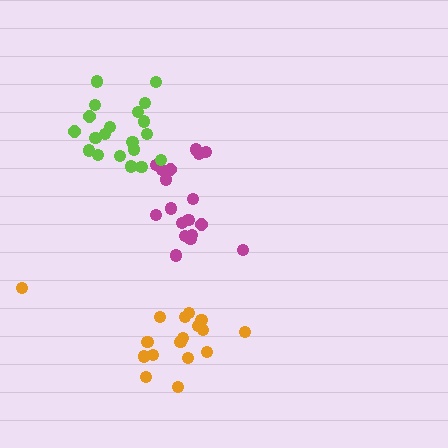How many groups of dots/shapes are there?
There are 3 groups.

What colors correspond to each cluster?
The clusters are colored: magenta, orange, lime.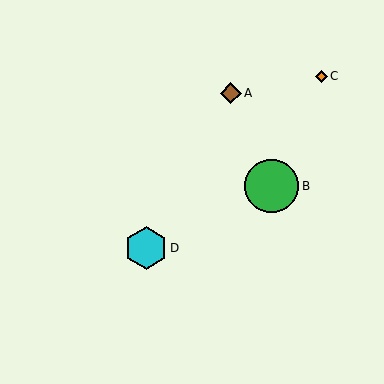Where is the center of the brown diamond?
The center of the brown diamond is at (231, 93).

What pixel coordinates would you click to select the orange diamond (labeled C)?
Click at (321, 76) to select the orange diamond C.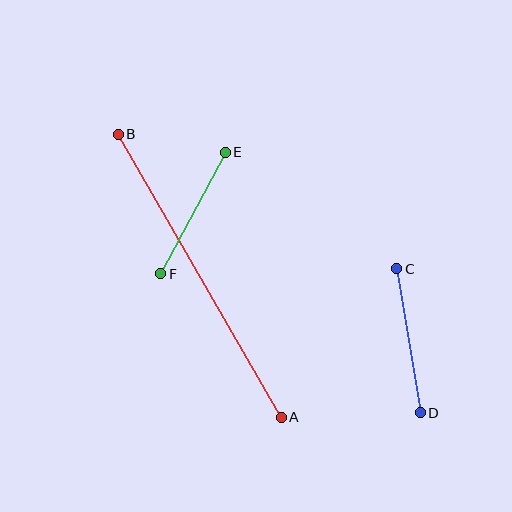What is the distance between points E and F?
The distance is approximately 137 pixels.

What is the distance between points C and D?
The distance is approximately 146 pixels.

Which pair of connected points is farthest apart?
Points A and B are farthest apart.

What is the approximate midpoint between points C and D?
The midpoint is at approximately (409, 341) pixels.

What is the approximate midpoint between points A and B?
The midpoint is at approximately (200, 276) pixels.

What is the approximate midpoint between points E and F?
The midpoint is at approximately (193, 213) pixels.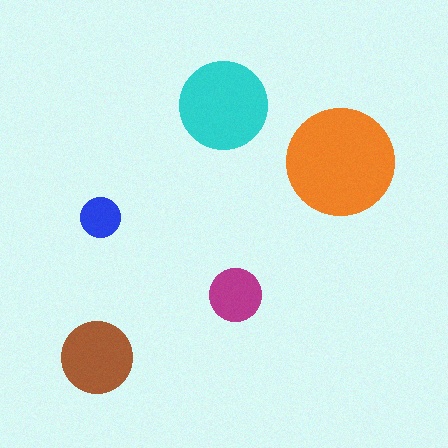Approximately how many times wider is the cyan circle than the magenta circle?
About 1.5 times wider.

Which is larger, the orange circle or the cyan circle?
The orange one.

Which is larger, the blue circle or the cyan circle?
The cyan one.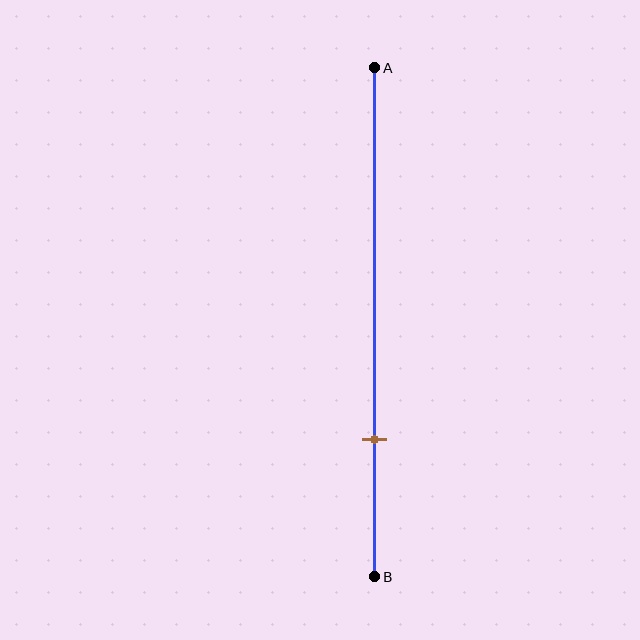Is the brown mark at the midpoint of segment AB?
No, the mark is at about 75% from A, not at the 50% midpoint.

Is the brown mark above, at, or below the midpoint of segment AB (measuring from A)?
The brown mark is below the midpoint of segment AB.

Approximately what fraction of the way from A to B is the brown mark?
The brown mark is approximately 75% of the way from A to B.